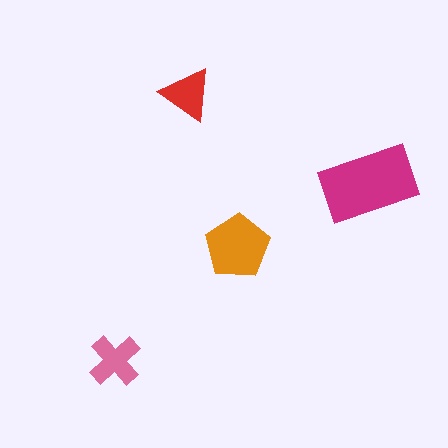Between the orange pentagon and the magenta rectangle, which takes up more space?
The magenta rectangle.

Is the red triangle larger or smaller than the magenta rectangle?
Smaller.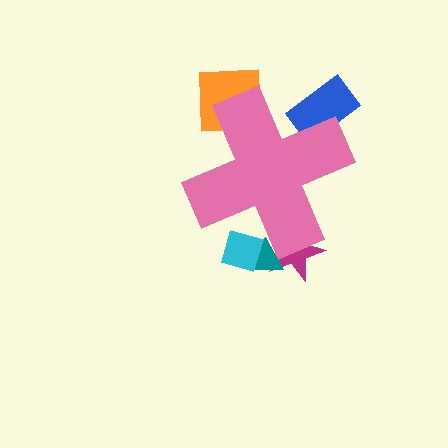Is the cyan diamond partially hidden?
Yes, the cyan diamond is partially hidden behind the pink cross.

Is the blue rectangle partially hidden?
Yes, the blue rectangle is partially hidden behind the pink cross.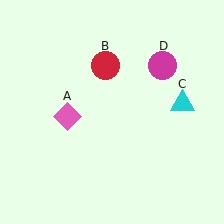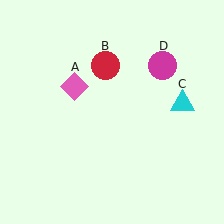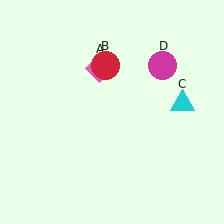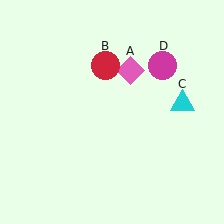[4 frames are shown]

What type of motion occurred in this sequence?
The pink diamond (object A) rotated clockwise around the center of the scene.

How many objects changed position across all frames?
1 object changed position: pink diamond (object A).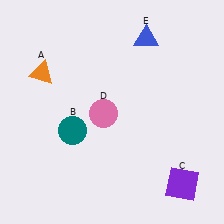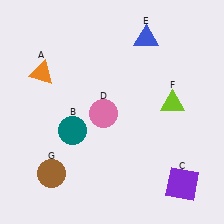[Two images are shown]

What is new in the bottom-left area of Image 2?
A brown circle (G) was added in the bottom-left area of Image 2.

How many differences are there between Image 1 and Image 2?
There are 2 differences between the two images.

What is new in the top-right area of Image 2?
A lime triangle (F) was added in the top-right area of Image 2.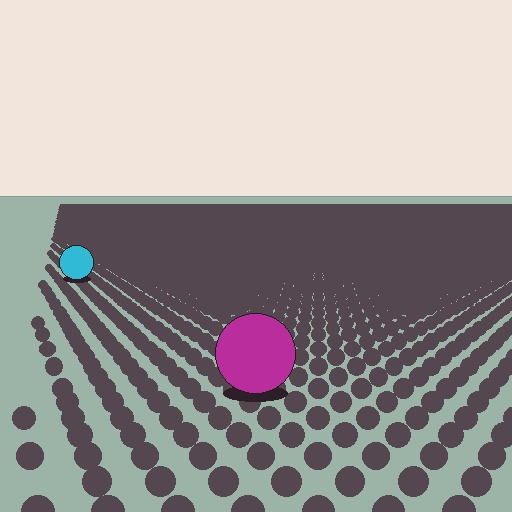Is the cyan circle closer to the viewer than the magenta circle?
No. The magenta circle is closer — you can tell from the texture gradient: the ground texture is coarser near it.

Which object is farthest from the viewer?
The cyan circle is farthest from the viewer. It appears smaller and the ground texture around it is denser.